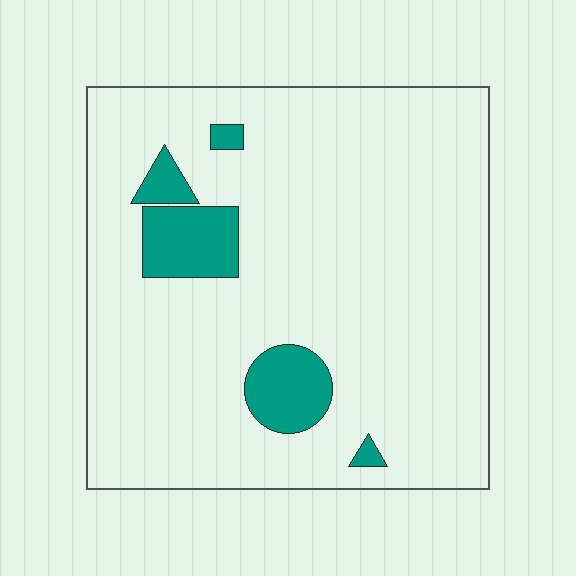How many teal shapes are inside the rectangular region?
5.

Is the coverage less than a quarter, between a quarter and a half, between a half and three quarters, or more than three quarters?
Less than a quarter.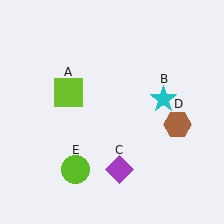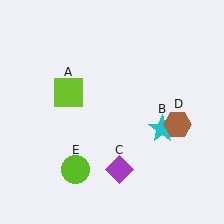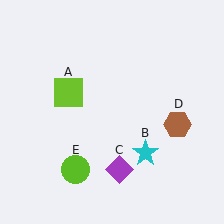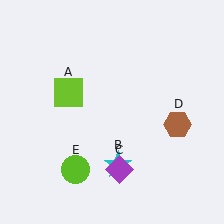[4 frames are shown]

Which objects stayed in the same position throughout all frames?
Lime square (object A) and purple diamond (object C) and brown hexagon (object D) and lime circle (object E) remained stationary.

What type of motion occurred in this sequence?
The cyan star (object B) rotated clockwise around the center of the scene.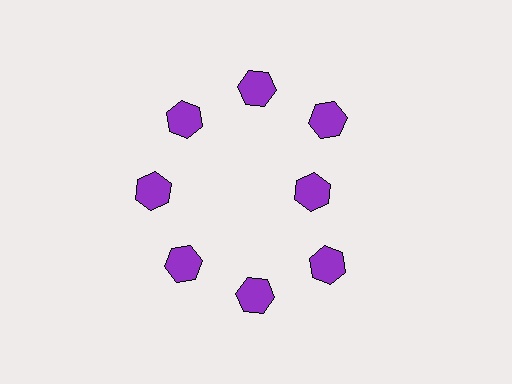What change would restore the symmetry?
The symmetry would be restored by moving it outward, back onto the ring so that all 8 hexagons sit at equal angles and equal distance from the center.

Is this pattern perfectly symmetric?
No. The 8 purple hexagons are arranged in a ring, but one element near the 3 o'clock position is pulled inward toward the center, breaking the 8-fold rotational symmetry.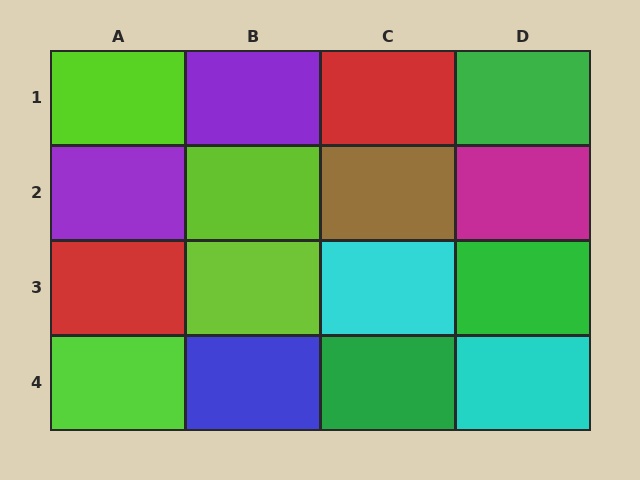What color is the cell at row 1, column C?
Red.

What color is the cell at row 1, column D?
Green.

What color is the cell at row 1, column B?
Purple.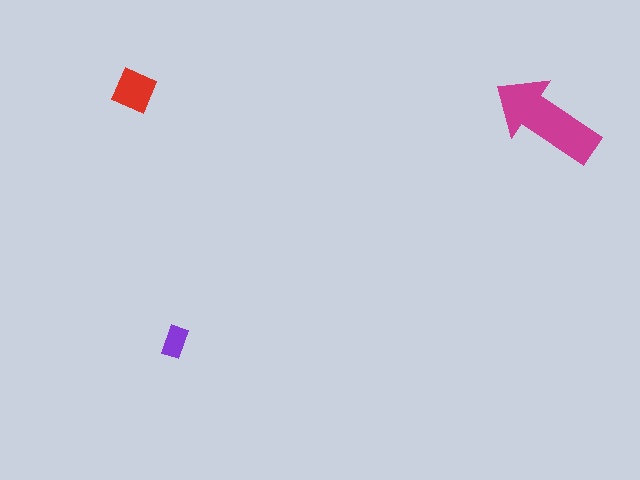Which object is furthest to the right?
The magenta arrow is rightmost.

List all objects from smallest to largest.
The purple rectangle, the red diamond, the magenta arrow.